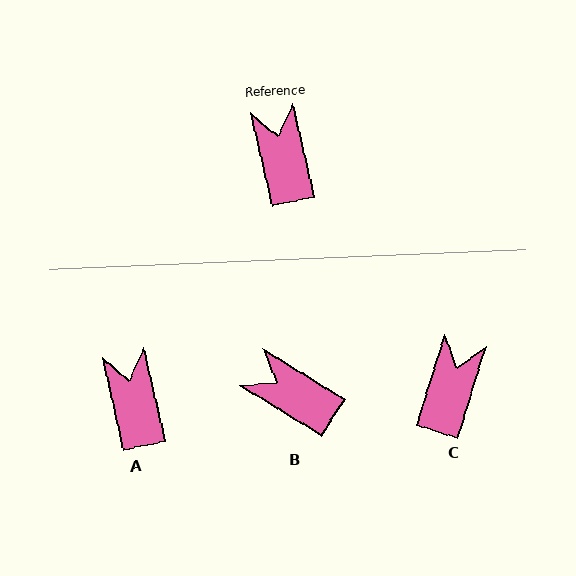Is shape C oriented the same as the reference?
No, it is off by about 30 degrees.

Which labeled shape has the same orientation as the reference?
A.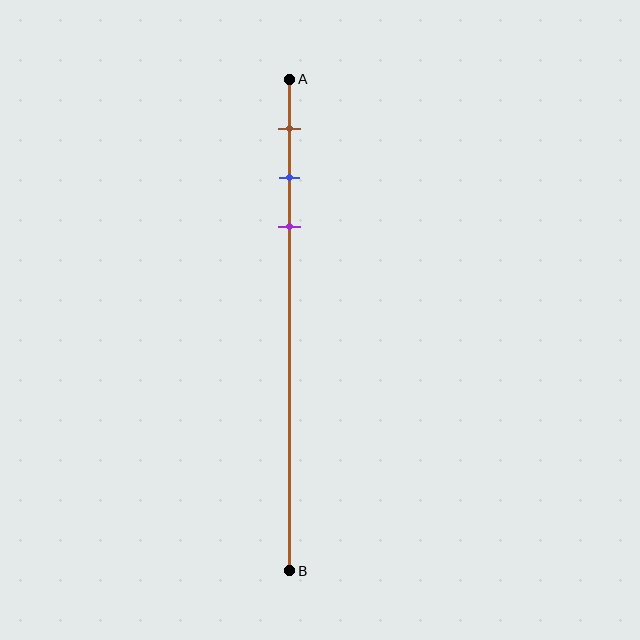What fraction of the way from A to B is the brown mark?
The brown mark is approximately 10% (0.1) of the way from A to B.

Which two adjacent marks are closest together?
The blue and purple marks are the closest adjacent pair.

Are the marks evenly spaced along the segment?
Yes, the marks are approximately evenly spaced.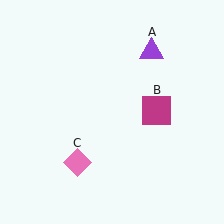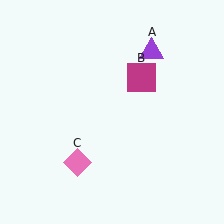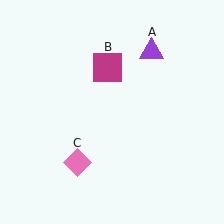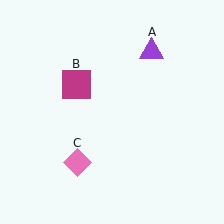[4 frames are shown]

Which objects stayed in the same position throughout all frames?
Purple triangle (object A) and pink diamond (object C) remained stationary.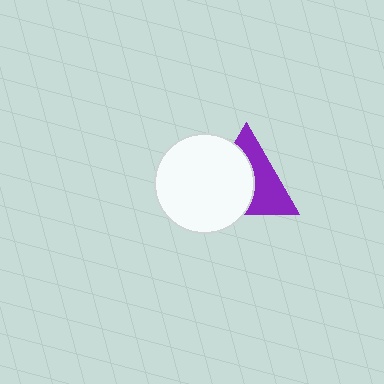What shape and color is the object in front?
The object in front is a white circle.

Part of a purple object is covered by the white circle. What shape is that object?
It is a triangle.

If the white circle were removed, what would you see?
You would see the complete purple triangle.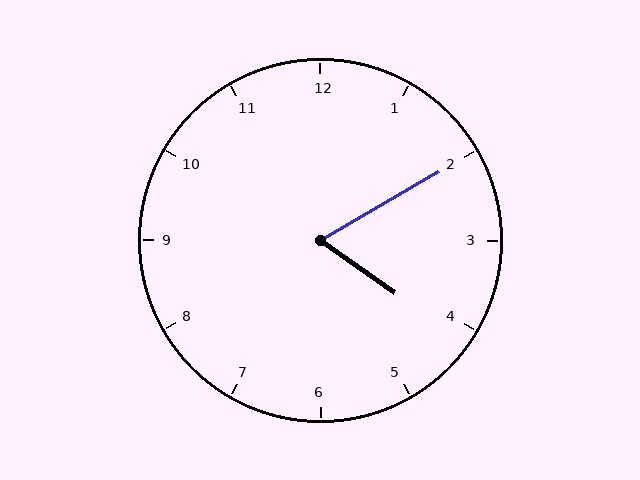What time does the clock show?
4:10.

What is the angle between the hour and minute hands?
Approximately 65 degrees.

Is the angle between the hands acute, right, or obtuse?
It is acute.